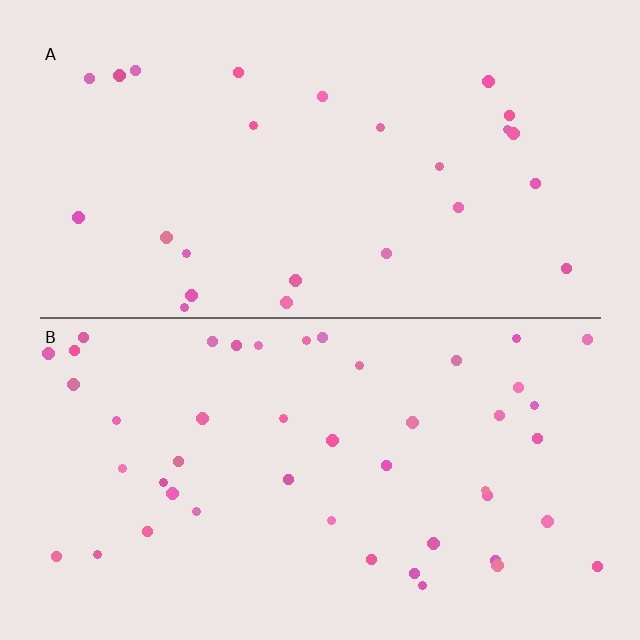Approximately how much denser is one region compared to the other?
Approximately 1.8× — region B over region A.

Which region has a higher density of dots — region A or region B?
B (the bottom).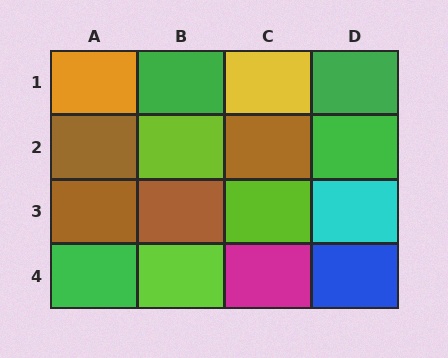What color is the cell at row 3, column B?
Brown.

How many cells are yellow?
1 cell is yellow.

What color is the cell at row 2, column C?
Brown.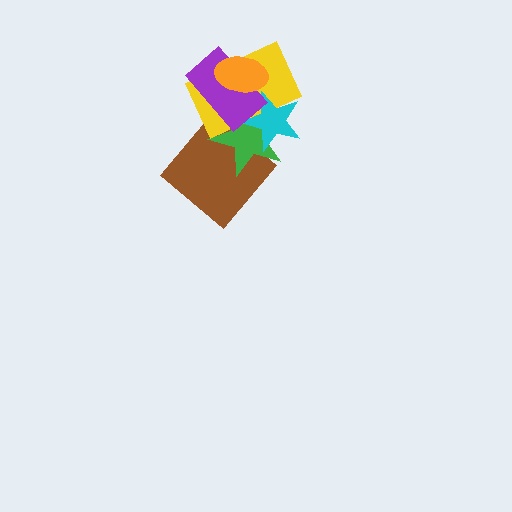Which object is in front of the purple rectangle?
The orange ellipse is in front of the purple rectangle.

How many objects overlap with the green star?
4 objects overlap with the green star.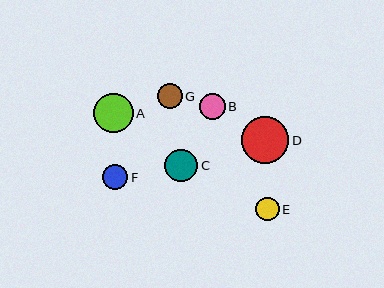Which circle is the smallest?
Circle E is the smallest with a size of approximately 24 pixels.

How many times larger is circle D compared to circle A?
Circle D is approximately 1.2 times the size of circle A.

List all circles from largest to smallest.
From largest to smallest: D, A, C, B, G, F, E.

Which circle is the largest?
Circle D is the largest with a size of approximately 47 pixels.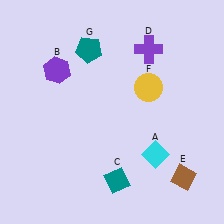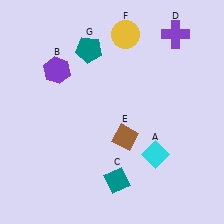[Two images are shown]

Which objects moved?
The objects that moved are: the purple cross (D), the brown diamond (E), the yellow circle (F).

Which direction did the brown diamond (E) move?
The brown diamond (E) moved left.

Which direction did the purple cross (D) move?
The purple cross (D) moved right.